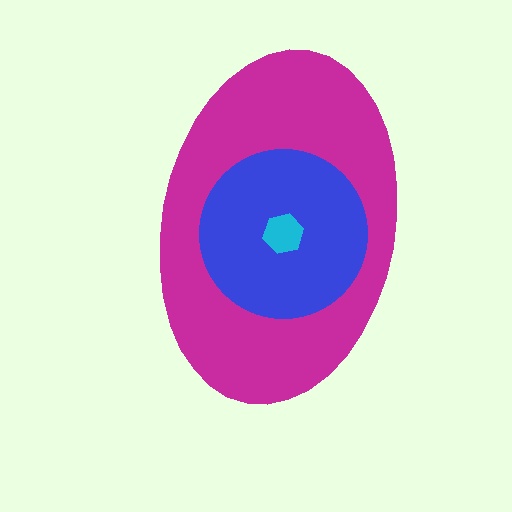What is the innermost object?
The cyan hexagon.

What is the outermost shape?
The magenta ellipse.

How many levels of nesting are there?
3.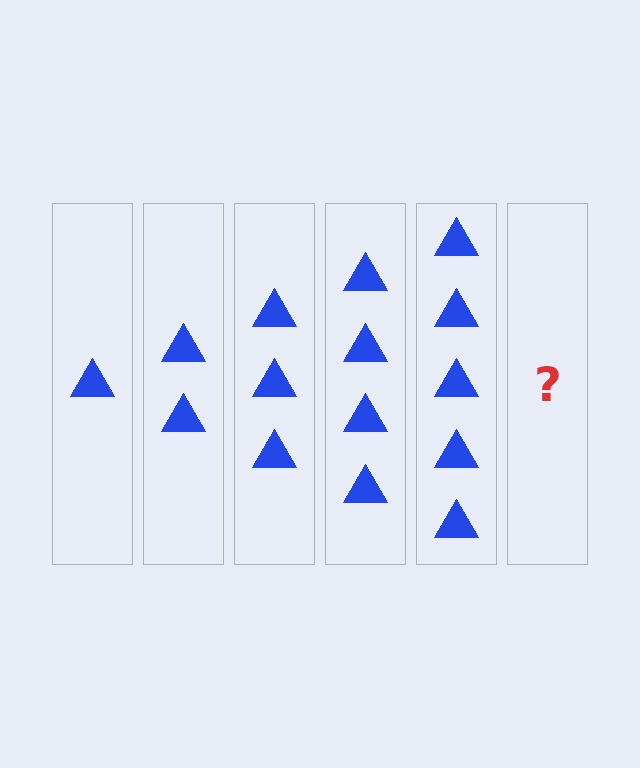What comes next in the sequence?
The next element should be 6 triangles.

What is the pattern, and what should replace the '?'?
The pattern is that each step adds one more triangle. The '?' should be 6 triangles.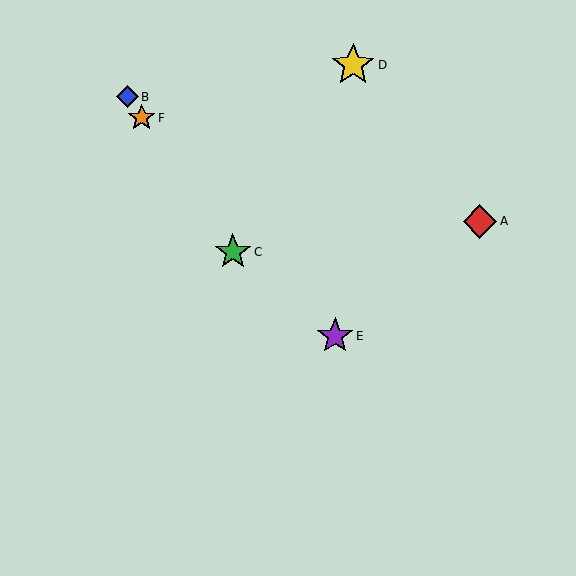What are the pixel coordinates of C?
Object C is at (233, 252).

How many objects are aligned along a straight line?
3 objects (B, C, F) are aligned along a straight line.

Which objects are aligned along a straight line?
Objects B, C, F are aligned along a straight line.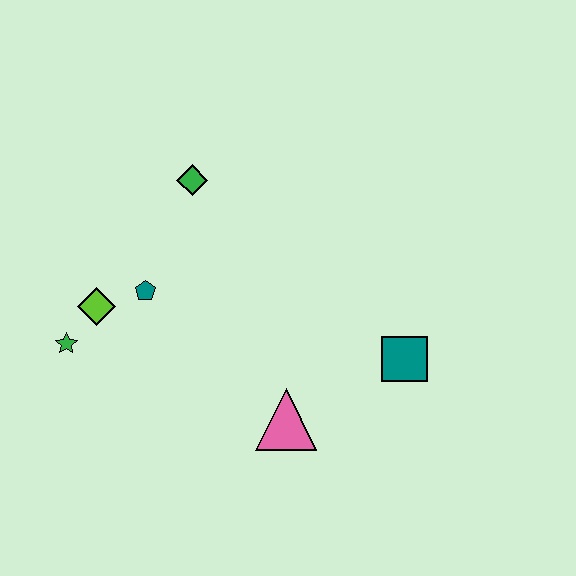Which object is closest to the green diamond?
The teal pentagon is closest to the green diamond.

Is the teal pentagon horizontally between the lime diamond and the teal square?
Yes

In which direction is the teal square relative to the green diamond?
The teal square is to the right of the green diamond.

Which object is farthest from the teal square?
The green star is farthest from the teal square.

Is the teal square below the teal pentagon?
Yes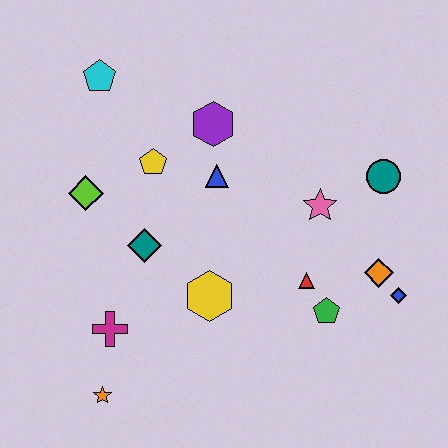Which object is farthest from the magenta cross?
The teal circle is farthest from the magenta cross.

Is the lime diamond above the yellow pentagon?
No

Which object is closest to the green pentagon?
The red triangle is closest to the green pentagon.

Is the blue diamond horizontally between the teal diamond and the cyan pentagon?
No